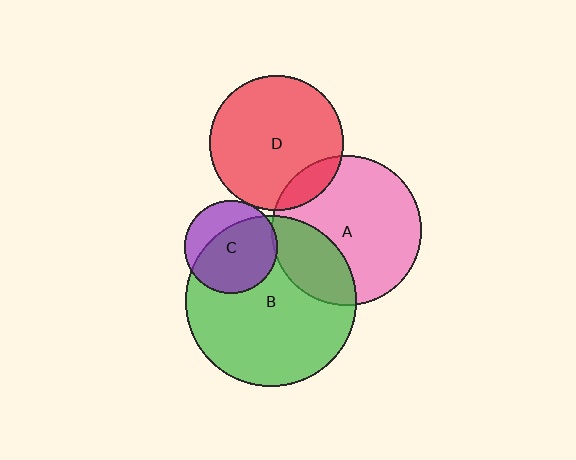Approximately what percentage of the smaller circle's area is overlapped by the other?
Approximately 10%.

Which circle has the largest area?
Circle B (green).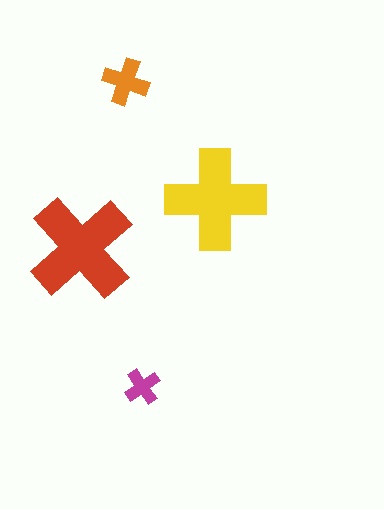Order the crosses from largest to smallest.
the red one, the yellow one, the orange one, the magenta one.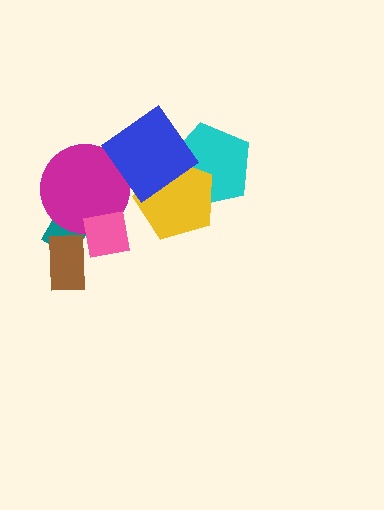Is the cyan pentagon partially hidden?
Yes, it is partially covered by another shape.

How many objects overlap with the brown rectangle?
2 objects overlap with the brown rectangle.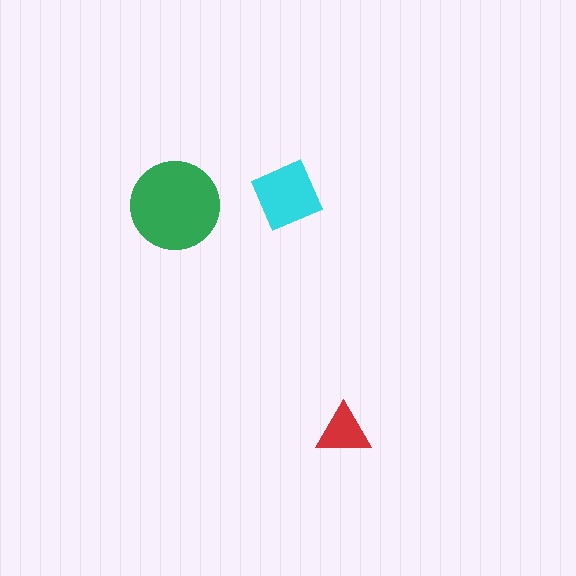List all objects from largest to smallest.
The green circle, the cyan square, the red triangle.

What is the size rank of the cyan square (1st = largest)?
2nd.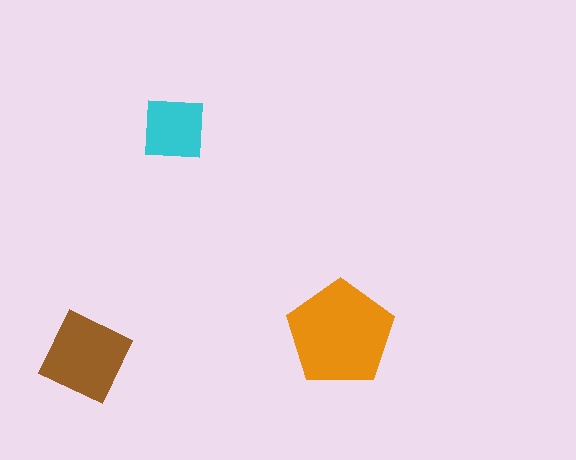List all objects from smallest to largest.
The cyan square, the brown square, the orange pentagon.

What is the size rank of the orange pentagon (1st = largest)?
1st.